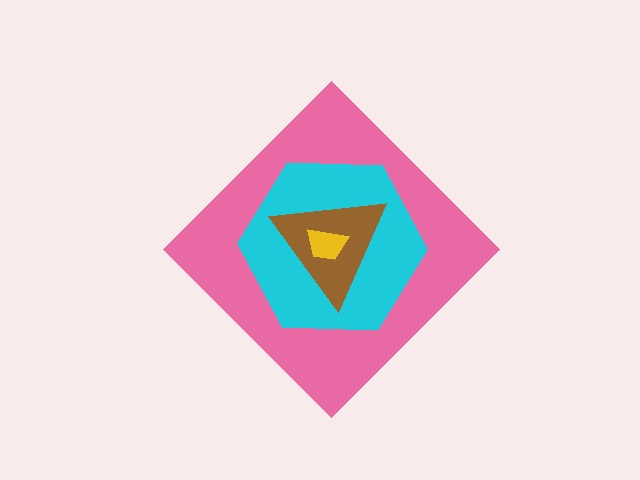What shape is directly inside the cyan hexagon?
The brown triangle.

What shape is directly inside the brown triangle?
The yellow trapezoid.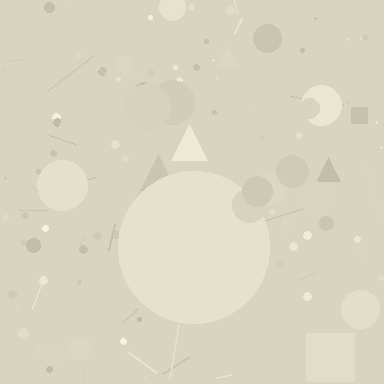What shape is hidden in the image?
A circle is hidden in the image.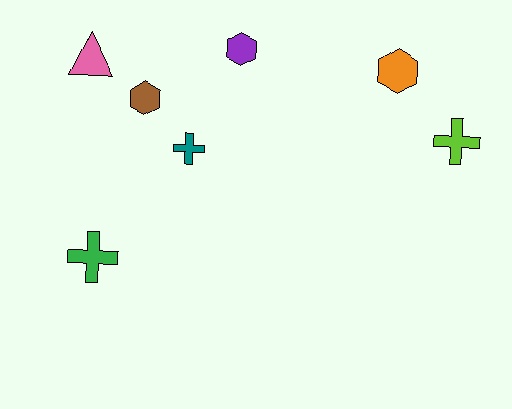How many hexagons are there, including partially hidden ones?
There are 3 hexagons.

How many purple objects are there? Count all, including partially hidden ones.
There is 1 purple object.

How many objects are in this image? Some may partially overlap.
There are 7 objects.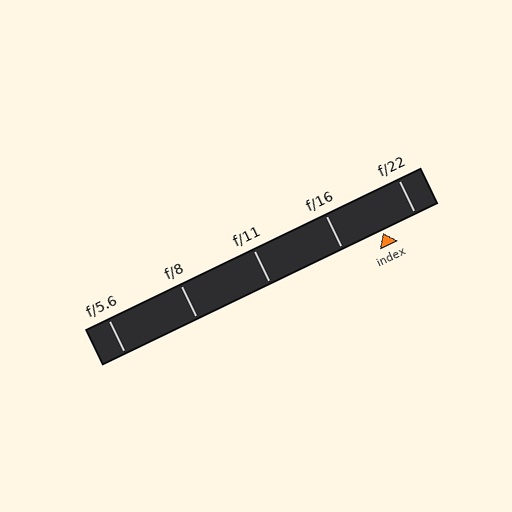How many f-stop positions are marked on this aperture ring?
There are 5 f-stop positions marked.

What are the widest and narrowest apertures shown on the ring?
The widest aperture shown is f/5.6 and the narrowest is f/22.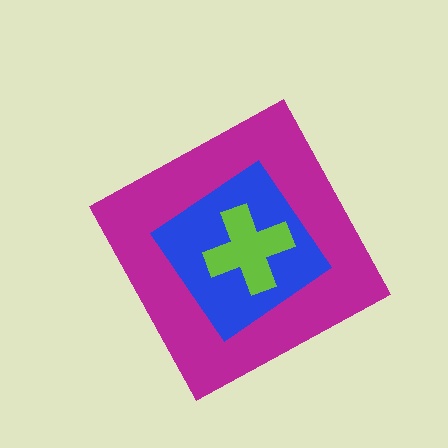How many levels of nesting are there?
3.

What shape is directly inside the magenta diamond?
The blue diamond.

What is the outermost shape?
The magenta diamond.